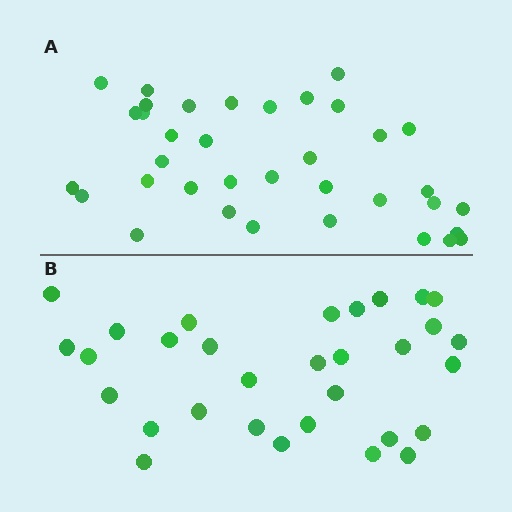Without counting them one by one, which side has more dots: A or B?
Region A (the top region) has more dots.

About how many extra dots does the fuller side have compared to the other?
Region A has about 5 more dots than region B.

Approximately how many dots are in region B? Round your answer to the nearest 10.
About 30 dots. (The exact count is 31, which rounds to 30.)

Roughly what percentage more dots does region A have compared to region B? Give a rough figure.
About 15% more.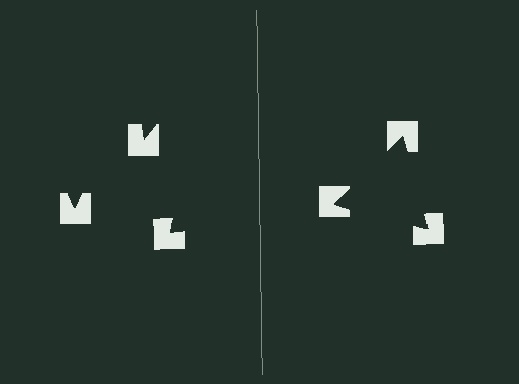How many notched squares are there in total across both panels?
6 — 3 on each side.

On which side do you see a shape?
An illusory triangle appears on the right side. On the left side the wedge cuts are rotated, so no coherent shape forms.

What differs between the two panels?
The notched squares are positioned identically on both sides; only the wedge orientations differ. On the right they align to a triangle; on the left they are misaligned.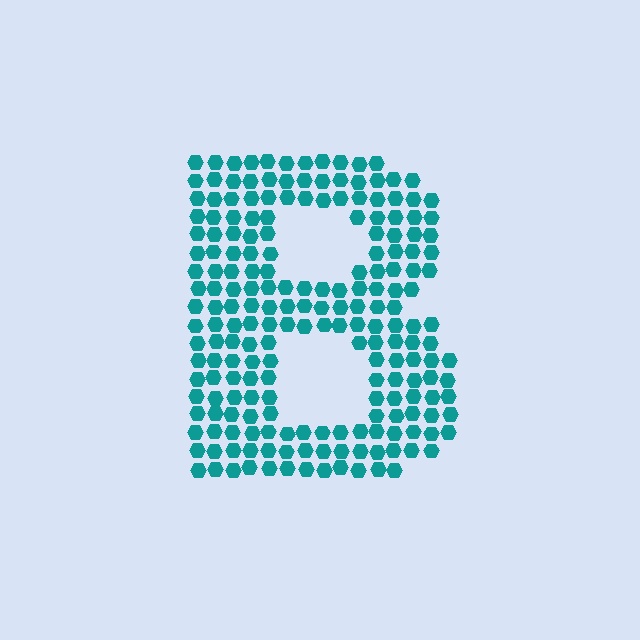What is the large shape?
The large shape is the letter B.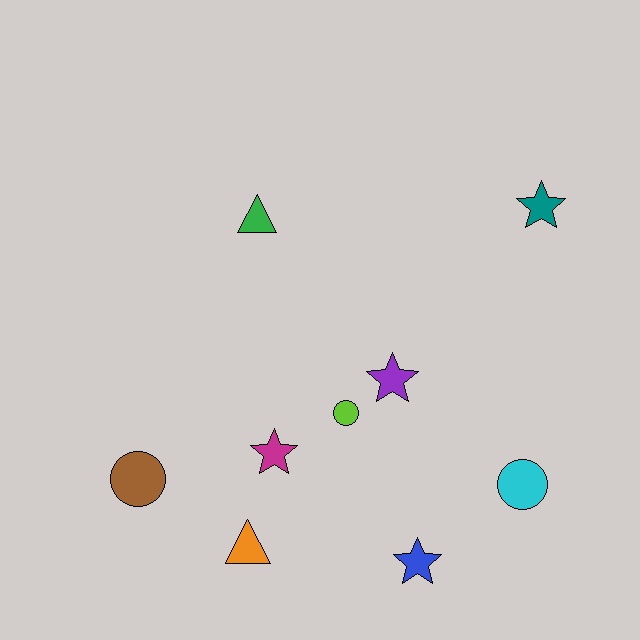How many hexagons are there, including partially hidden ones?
There are no hexagons.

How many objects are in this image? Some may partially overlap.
There are 9 objects.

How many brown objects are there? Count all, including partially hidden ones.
There is 1 brown object.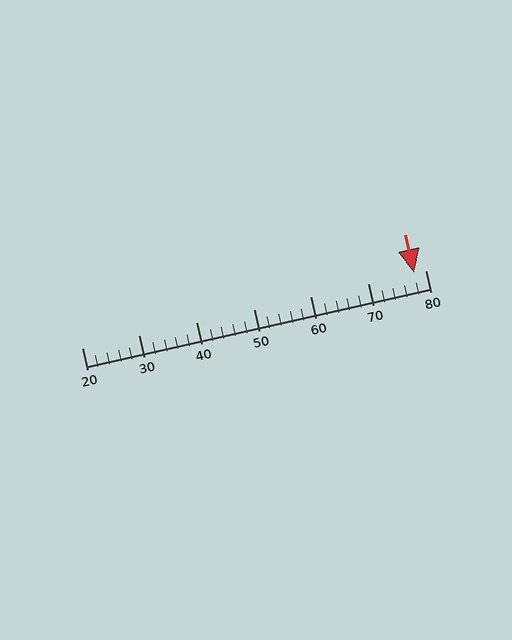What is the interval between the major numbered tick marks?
The major tick marks are spaced 10 units apart.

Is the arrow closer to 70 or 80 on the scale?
The arrow is closer to 80.